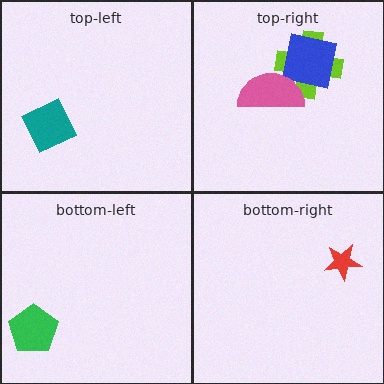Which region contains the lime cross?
The top-right region.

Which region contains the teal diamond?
The top-left region.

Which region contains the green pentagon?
The bottom-left region.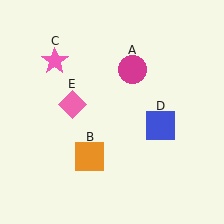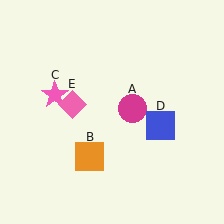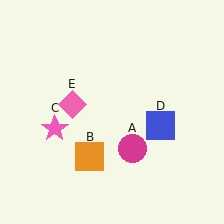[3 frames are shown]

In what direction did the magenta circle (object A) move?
The magenta circle (object A) moved down.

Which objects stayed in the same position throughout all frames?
Orange square (object B) and blue square (object D) and pink diamond (object E) remained stationary.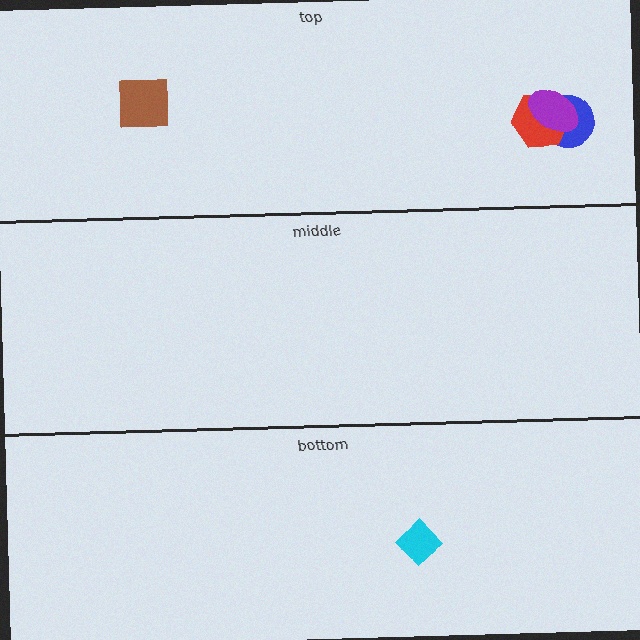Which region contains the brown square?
The top region.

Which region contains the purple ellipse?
The top region.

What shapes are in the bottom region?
The cyan diamond.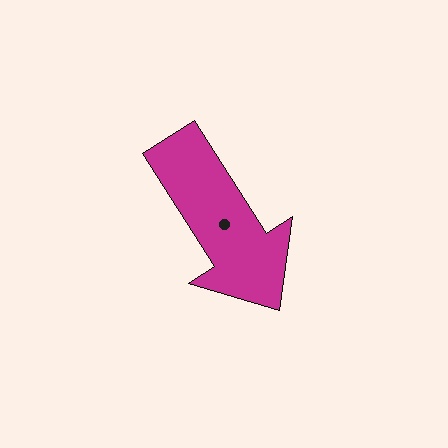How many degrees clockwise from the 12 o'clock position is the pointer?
Approximately 147 degrees.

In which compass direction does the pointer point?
Southeast.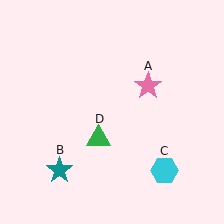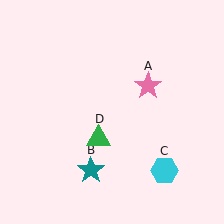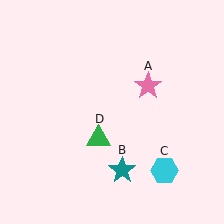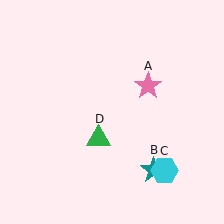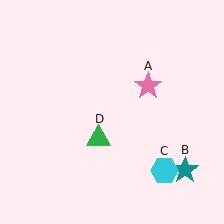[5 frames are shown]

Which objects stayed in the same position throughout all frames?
Pink star (object A) and cyan hexagon (object C) and green triangle (object D) remained stationary.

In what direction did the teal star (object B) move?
The teal star (object B) moved right.